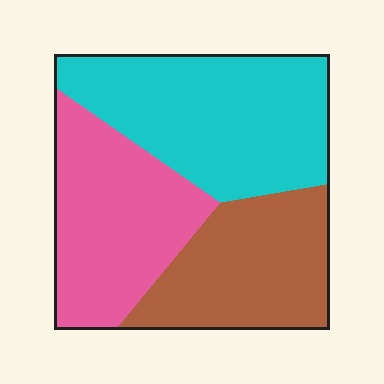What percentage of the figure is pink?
Pink covers about 30% of the figure.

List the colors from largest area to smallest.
From largest to smallest: cyan, pink, brown.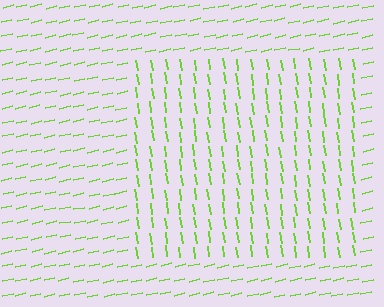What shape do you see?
I see a rectangle.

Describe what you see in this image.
The image is filled with small lime line segments. A rectangle region in the image has lines oriented differently from the surrounding lines, creating a visible texture boundary.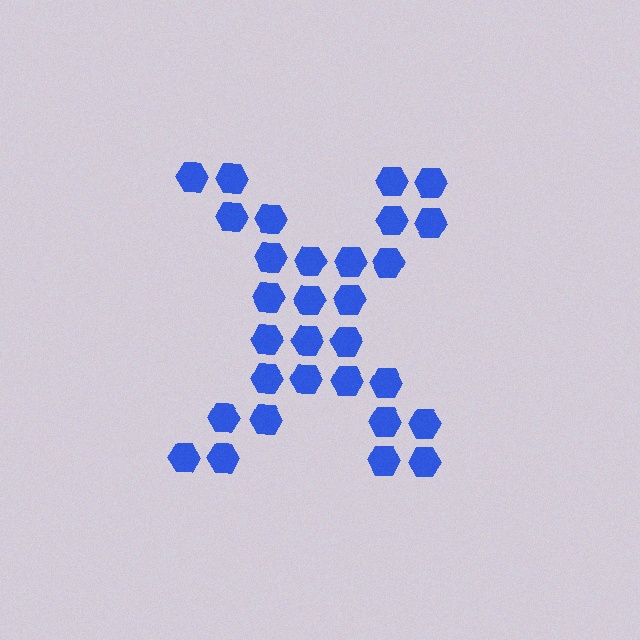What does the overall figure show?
The overall figure shows the letter X.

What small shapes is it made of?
It is made of small hexagons.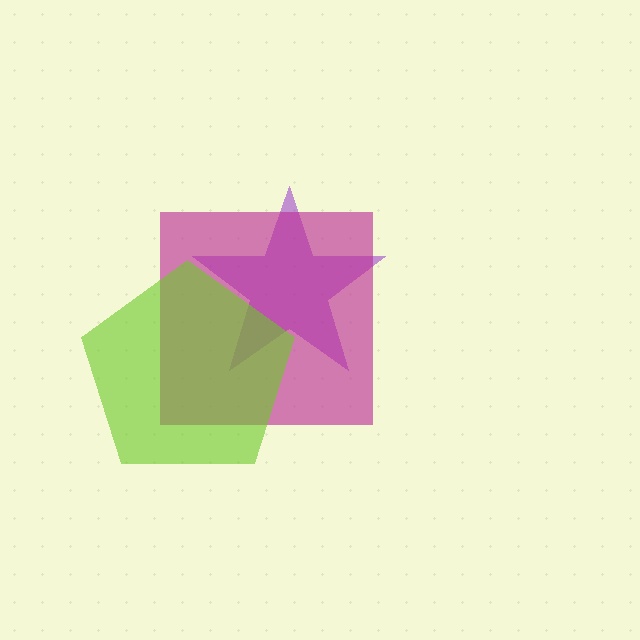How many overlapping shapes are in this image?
There are 3 overlapping shapes in the image.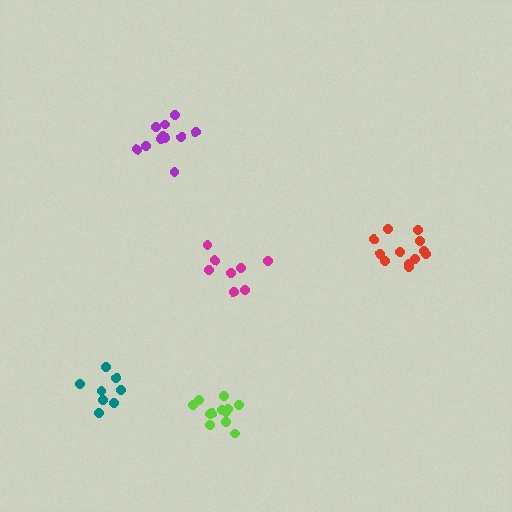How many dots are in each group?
Group 1: 12 dots, Group 2: 8 dots, Group 3: 11 dots, Group 4: 12 dots, Group 5: 8 dots (51 total).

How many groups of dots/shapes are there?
There are 5 groups.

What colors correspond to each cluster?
The clusters are colored: red, magenta, purple, lime, teal.